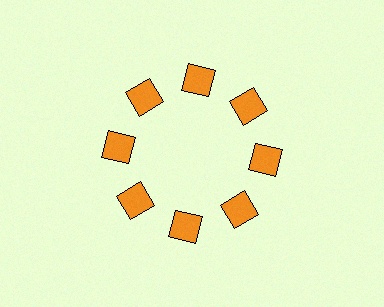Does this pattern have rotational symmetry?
Yes, this pattern has 8-fold rotational symmetry. It looks the same after rotating 45 degrees around the center.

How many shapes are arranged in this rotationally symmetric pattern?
There are 8 shapes, arranged in 8 groups of 1.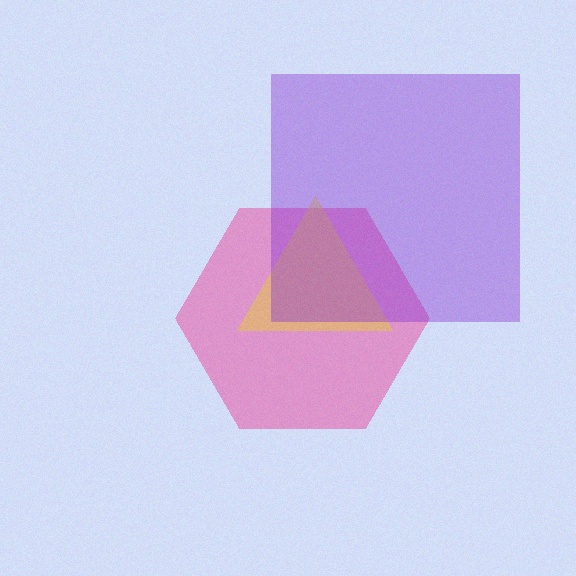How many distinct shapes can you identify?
There are 3 distinct shapes: a pink hexagon, a yellow triangle, a purple square.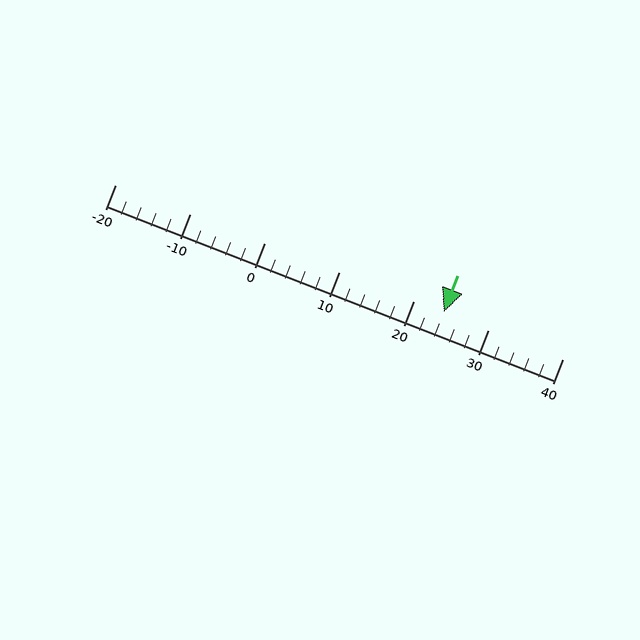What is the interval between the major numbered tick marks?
The major tick marks are spaced 10 units apart.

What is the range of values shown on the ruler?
The ruler shows values from -20 to 40.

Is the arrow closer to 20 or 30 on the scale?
The arrow is closer to 20.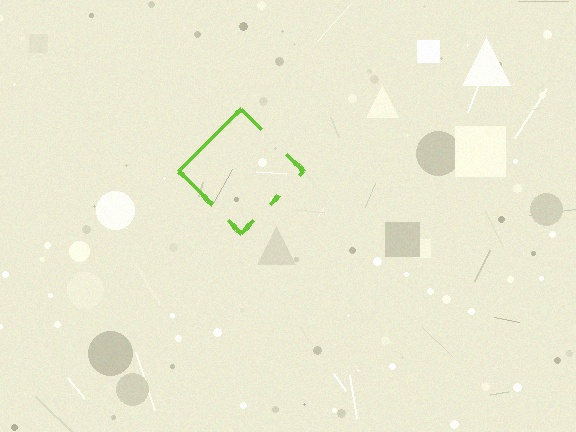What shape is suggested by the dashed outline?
The dashed outline suggests a diamond.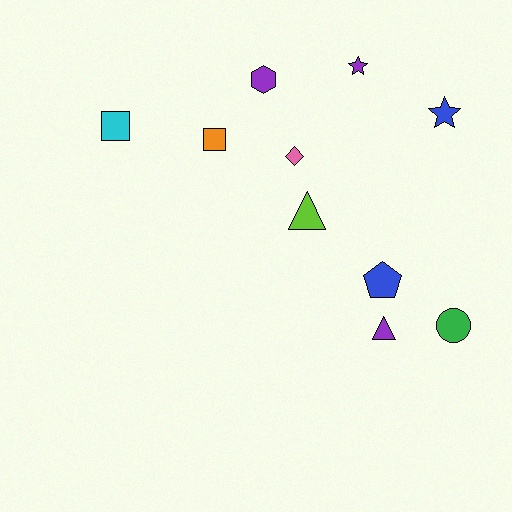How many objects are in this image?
There are 10 objects.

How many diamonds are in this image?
There is 1 diamond.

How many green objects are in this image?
There is 1 green object.